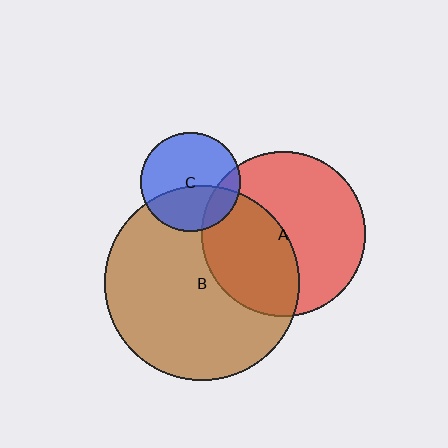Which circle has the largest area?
Circle B (brown).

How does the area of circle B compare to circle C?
Approximately 3.8 times.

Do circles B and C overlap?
Yes.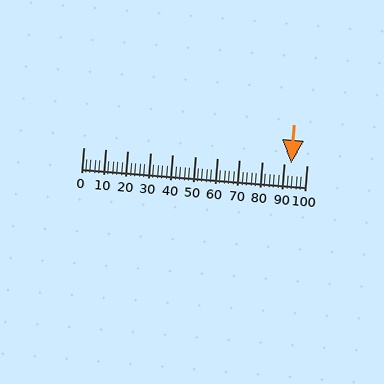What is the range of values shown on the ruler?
The ruler shows values from 0 to 100.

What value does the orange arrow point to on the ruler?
The orange arrow points to approximately 93.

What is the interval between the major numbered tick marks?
The major tick marks are spaced 10 units apart.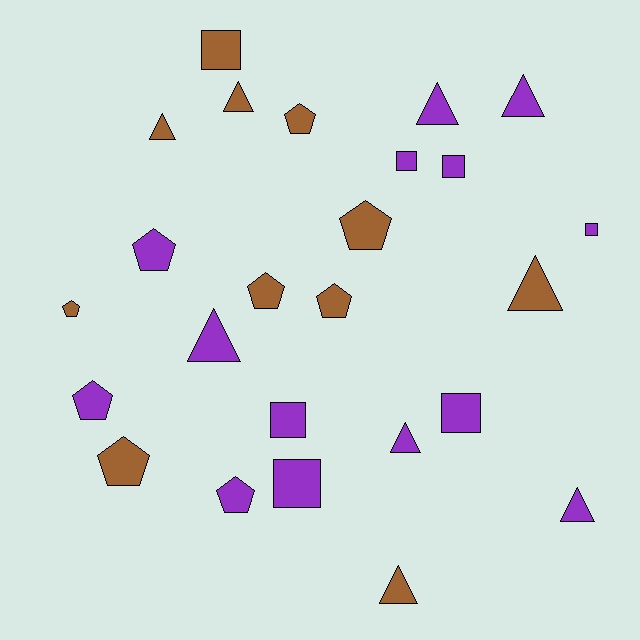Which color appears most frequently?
Purple, with 14 objects.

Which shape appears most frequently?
Triangle, with 9 objects.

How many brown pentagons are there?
There are 6 brown pentagons.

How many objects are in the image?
There are 25 objects.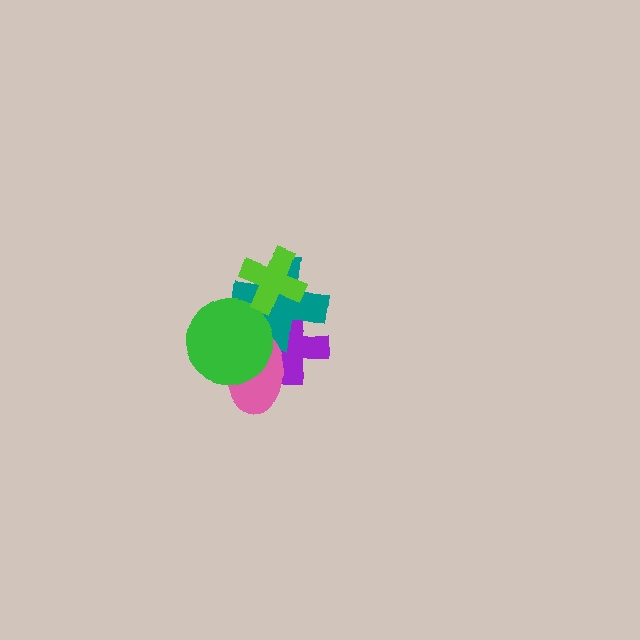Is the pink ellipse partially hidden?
Yes, it is partially covered by another shape.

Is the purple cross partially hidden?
Yes, it is partially covered by another shape.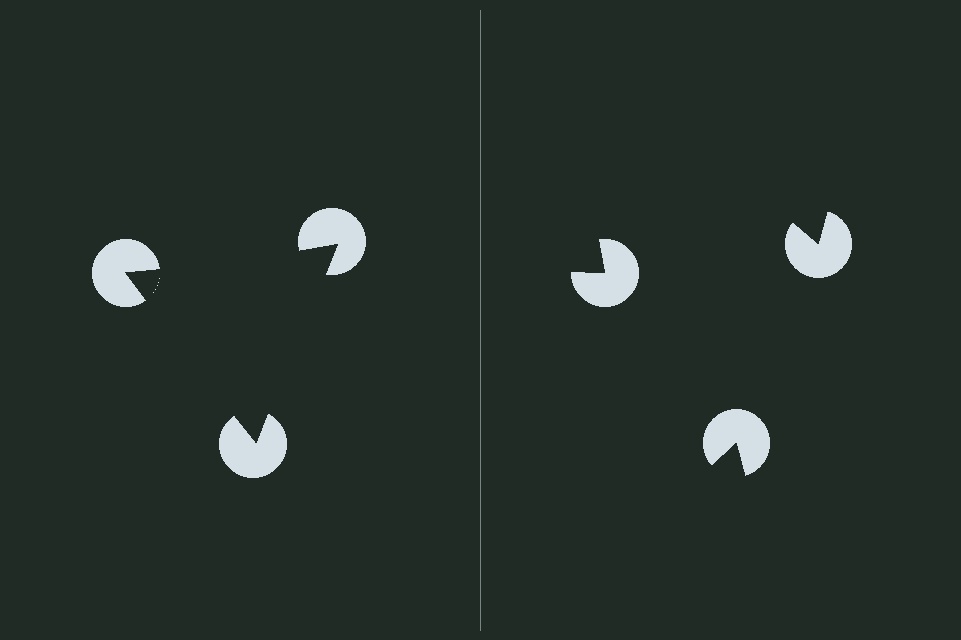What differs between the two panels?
The pac-man discs are positioned identically on both sides; only the wedge orientations differ. On the left they align to a triangle; on the right they are misaligned.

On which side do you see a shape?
An illusory triangle appears on the left side. On the right side the wedge cuts are rotated, so no coherent shape forms.